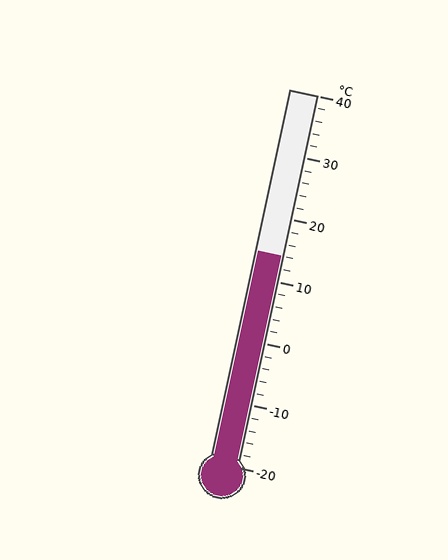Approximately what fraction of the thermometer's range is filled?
The thermometer is filled to approximately 55% of its range.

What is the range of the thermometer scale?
The thermometer scale ranges from -20°C to 40°C.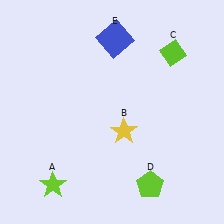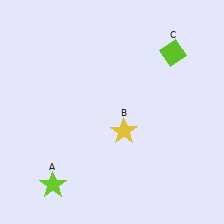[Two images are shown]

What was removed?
The blue square (E), the lime pentagon (D) were removed in Image 2.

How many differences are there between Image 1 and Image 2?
There are 2 differences between the two images.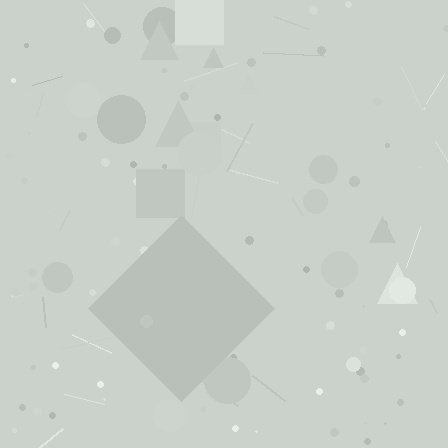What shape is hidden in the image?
A diamond is hidden in the image.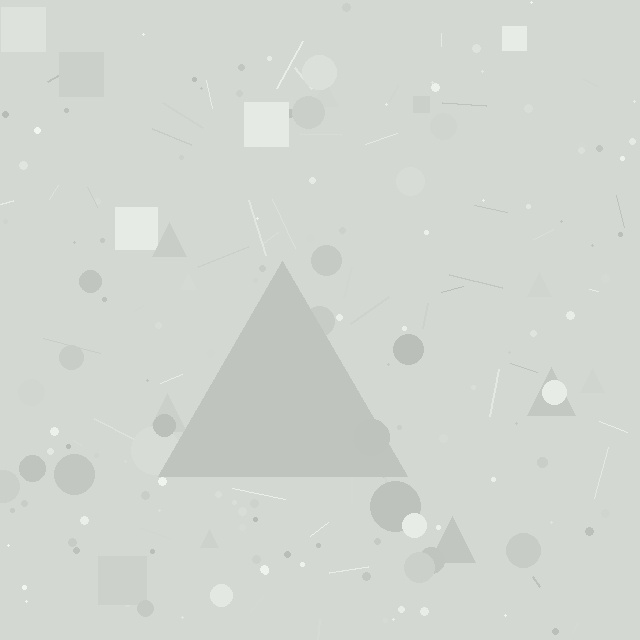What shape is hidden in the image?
A triangle is hidden in the image.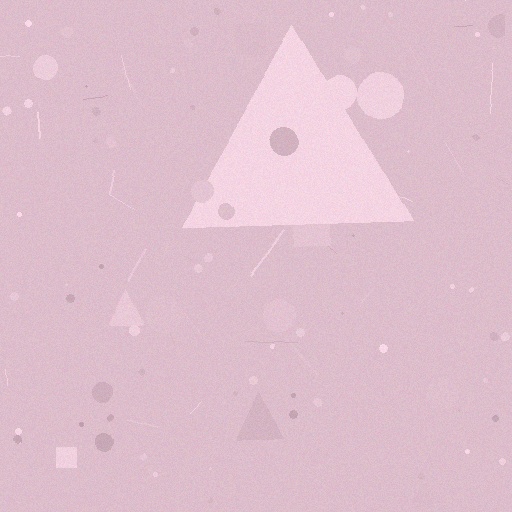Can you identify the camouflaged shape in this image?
The camouflaged shape is a triangle.